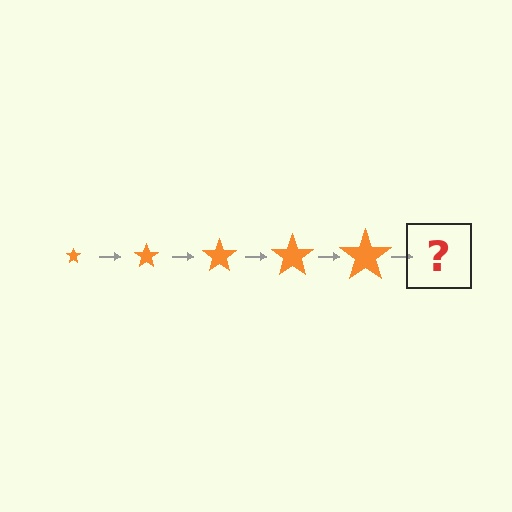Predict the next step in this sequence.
The next step is an orange star, larger than the previous one.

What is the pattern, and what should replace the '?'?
The pattern is that the star gets progressively larger each step. The '?' should be an orange star, larger than the previous one.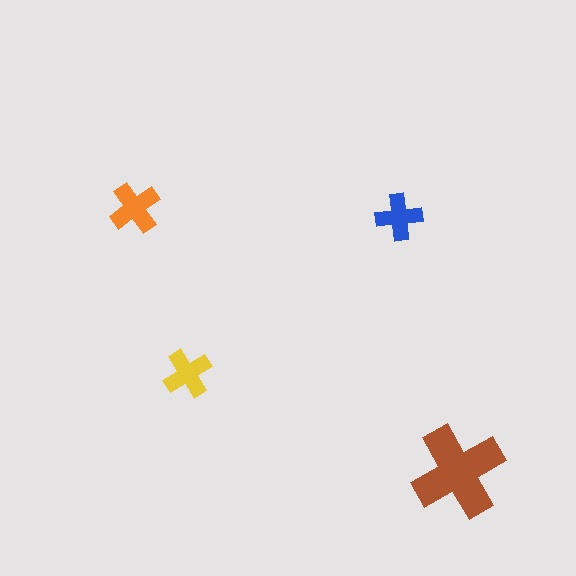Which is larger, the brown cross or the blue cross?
The brown one.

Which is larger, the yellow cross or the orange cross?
The orange one.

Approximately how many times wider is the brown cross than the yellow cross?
About 2 times wider.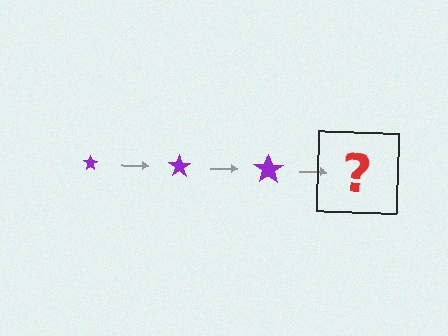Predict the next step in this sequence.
The next step is a purple star, larger than the previous one.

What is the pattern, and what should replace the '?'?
The pattern is that the star gets progressively larger each step. The '?' should be a purple star, larger than the previous one.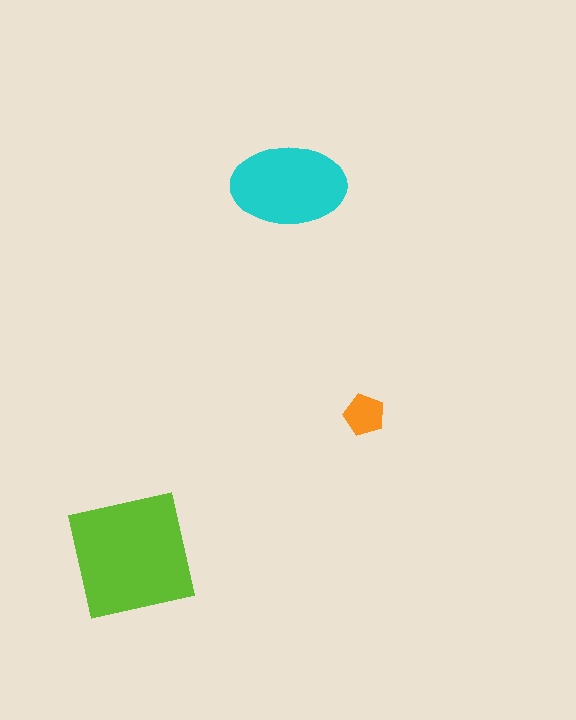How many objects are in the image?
There are 3 objects in the image.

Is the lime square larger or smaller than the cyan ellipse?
Larger.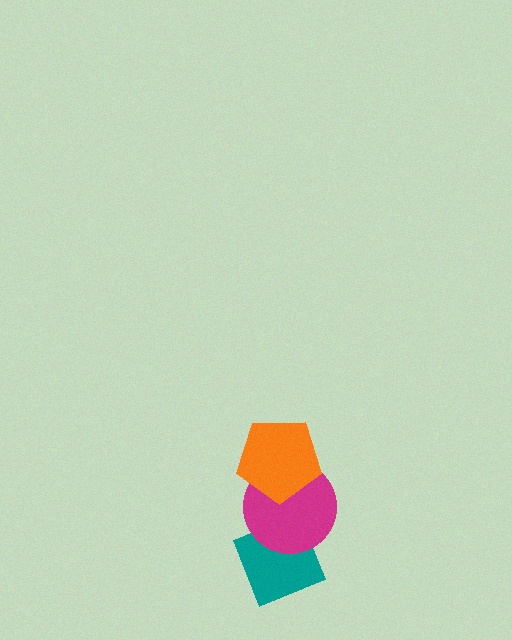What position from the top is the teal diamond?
The teal diamond is 3rd from the top.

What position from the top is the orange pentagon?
The orange pentagon is 1st from the top.